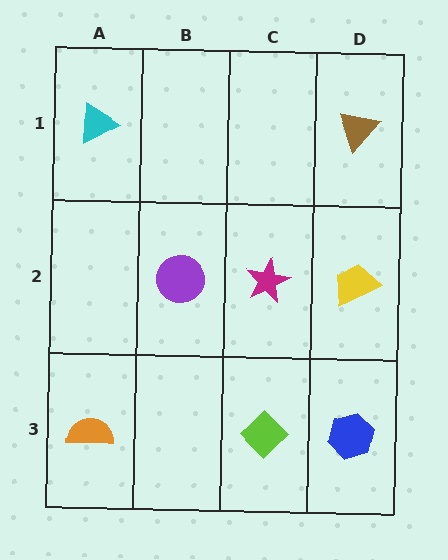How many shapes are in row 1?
2 shapes.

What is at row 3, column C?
A lime diamond.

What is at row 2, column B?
A purple circle.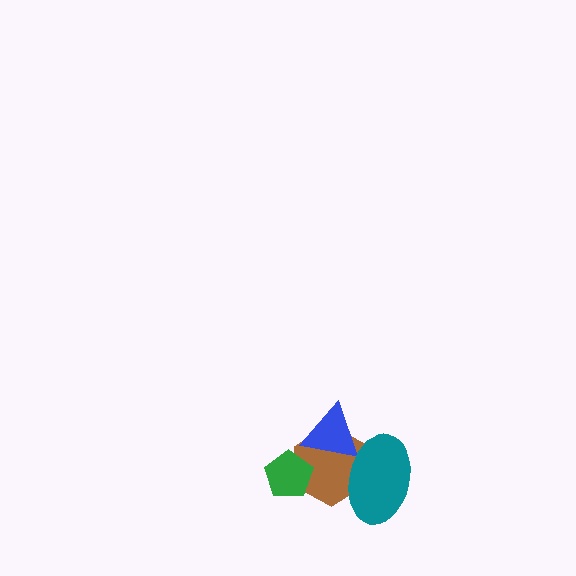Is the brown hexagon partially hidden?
Yes, it is partially covered by another shape.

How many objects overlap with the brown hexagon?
3 objects overlap with the brown hexagon.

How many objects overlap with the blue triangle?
2 objects overlap with the blue triangle.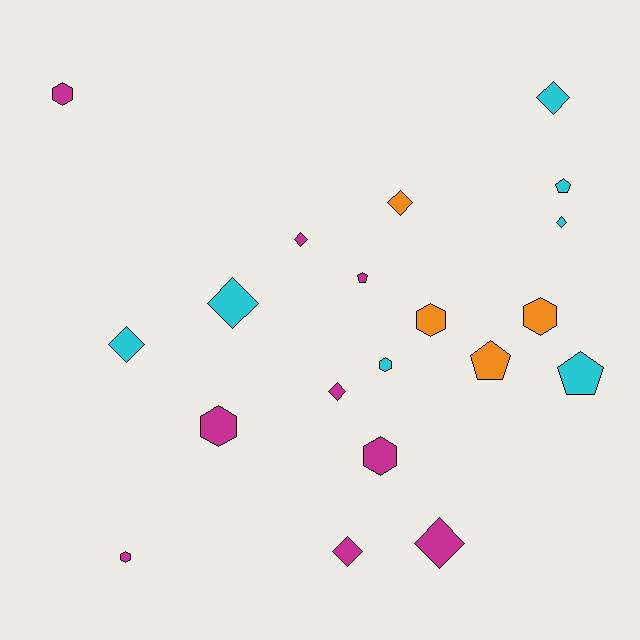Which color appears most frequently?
Magenta, with 9 objects.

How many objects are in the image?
There are 20 objects.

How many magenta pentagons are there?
There is 1 magenta pentagon.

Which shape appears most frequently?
Diamond, with 9 objects.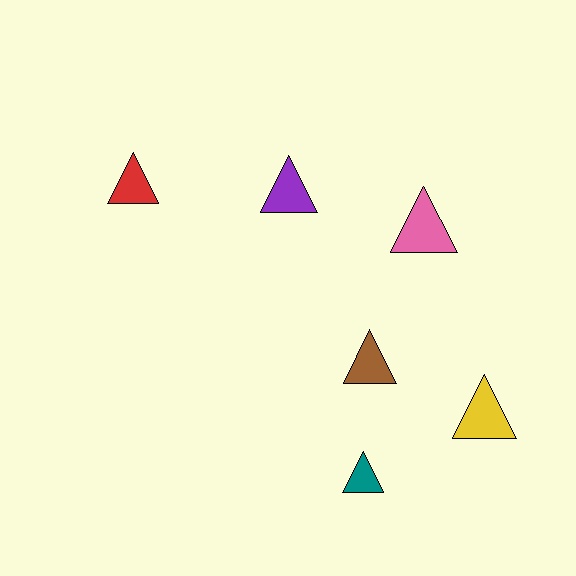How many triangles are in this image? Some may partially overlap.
There are 6 triangles.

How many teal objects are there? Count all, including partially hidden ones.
There is 1 teal object.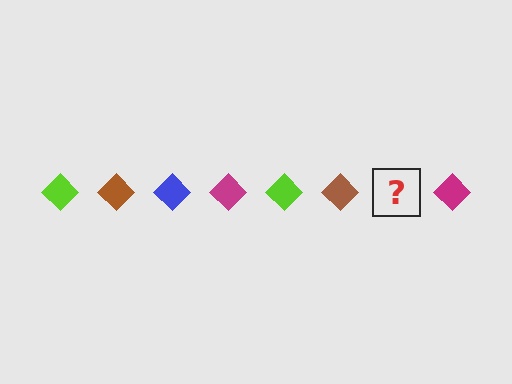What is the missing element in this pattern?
The missing element is a blue diamond.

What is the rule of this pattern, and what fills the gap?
The rule is that the pattern cycles through lime, brown, blue, magenta diamonds. The gap should be filled with a blue diamond.